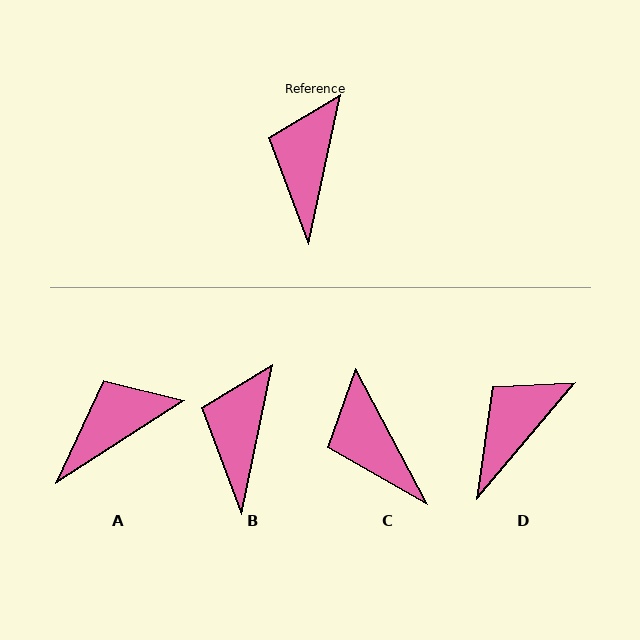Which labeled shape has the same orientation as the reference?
B.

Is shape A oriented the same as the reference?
No, it is off by about 45 degrees.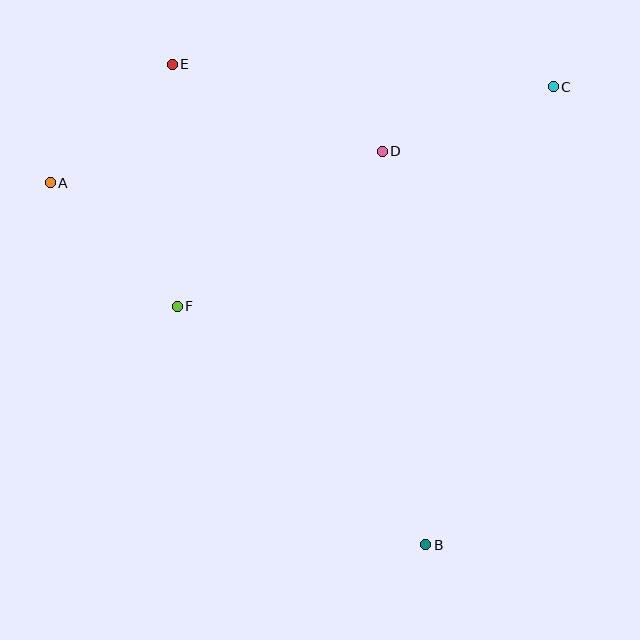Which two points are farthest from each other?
Points B and E are farthest from each other.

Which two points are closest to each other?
Points A and E are closest to each other.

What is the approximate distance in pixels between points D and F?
The distance between D and F is approximately 257 pixels.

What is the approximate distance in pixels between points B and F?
The distance between B and F is approximately 344 pixels.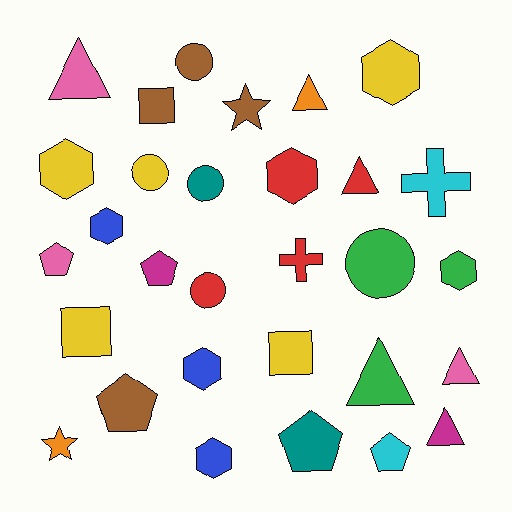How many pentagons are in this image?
There are 5 pentagons.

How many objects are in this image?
There are 30 objects.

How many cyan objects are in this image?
There are 2 cyan objects.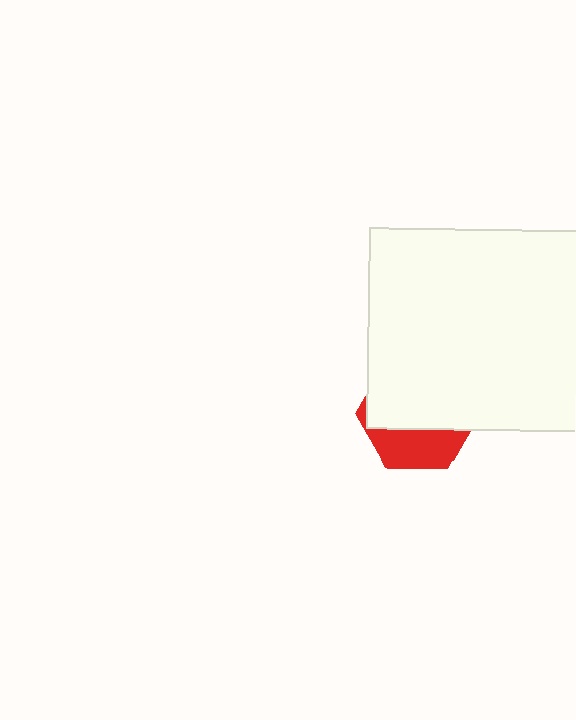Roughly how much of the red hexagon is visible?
A small part of it is visible (roughly 36%).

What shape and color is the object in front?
The object in front is a white rectangle.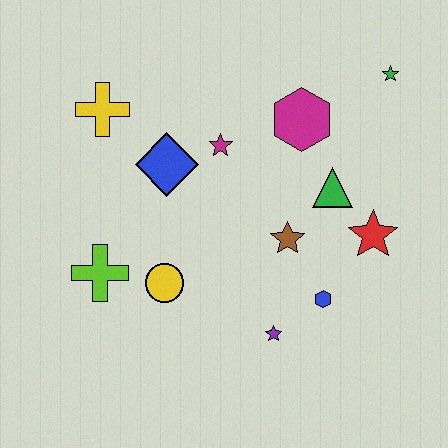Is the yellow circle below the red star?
Yes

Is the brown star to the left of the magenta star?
No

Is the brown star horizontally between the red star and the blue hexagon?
No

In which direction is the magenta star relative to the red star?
The magenta star is to the left of the red star.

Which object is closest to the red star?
The green triangle is closest to the red star.